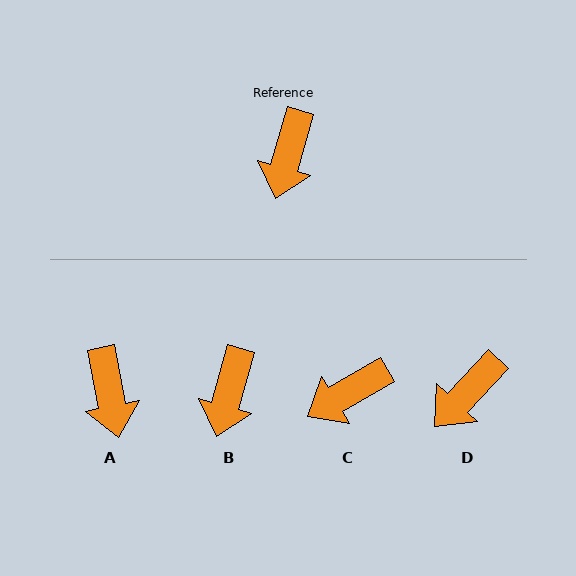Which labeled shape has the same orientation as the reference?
B.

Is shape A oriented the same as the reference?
No, it is off by about 27 degrees.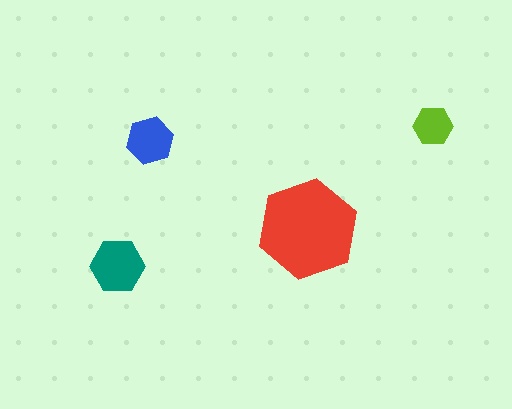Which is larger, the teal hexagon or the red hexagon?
The red one.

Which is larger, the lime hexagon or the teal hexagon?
The teal one.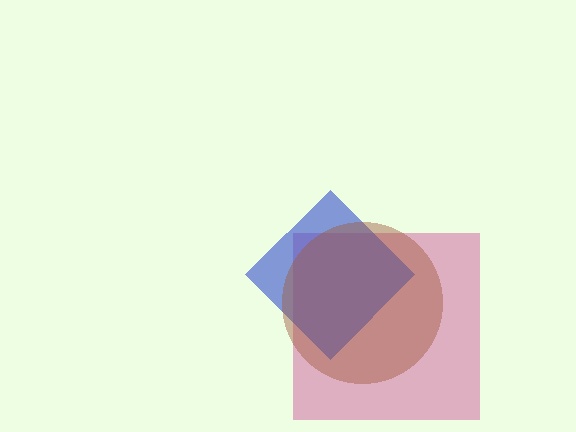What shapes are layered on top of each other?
The layered shapes are: a magenta square, a blue diamond, a brown circle.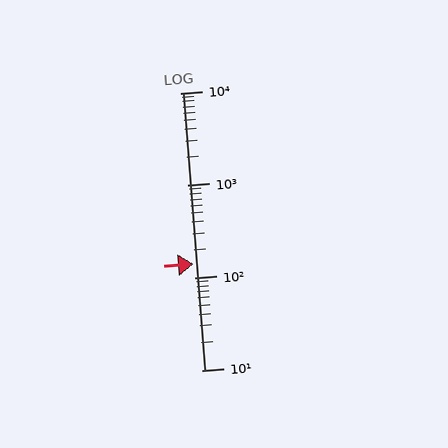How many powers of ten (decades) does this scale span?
The scale spans 3 decades, from 10 to 10000.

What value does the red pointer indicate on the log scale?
The pointer indicates approximately 140.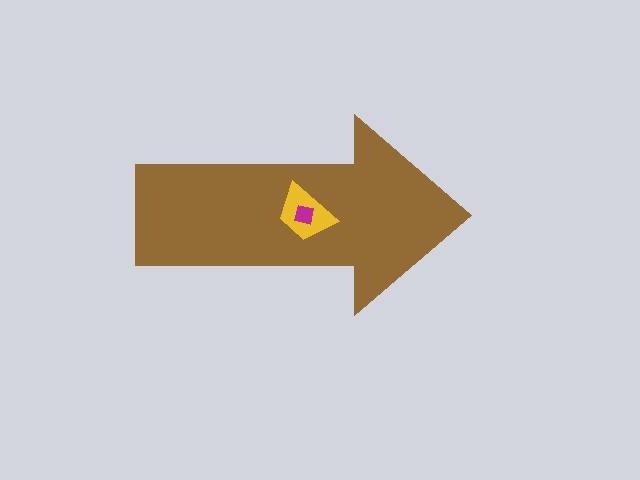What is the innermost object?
The magenta square.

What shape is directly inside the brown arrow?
The yellow trapezoid.